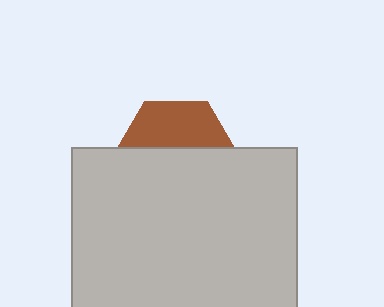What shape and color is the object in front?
The object in front is a light gray rectangle.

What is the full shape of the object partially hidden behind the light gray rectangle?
The partially hidden object is a brown hexagon.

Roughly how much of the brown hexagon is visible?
A small part of it is visible (roughly 40%).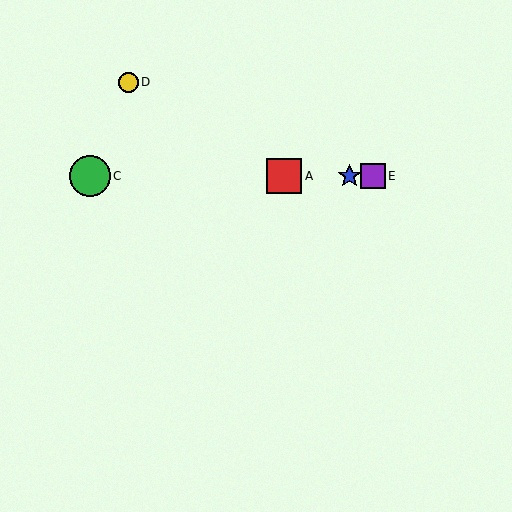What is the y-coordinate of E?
Object E is at y≈176.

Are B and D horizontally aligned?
No, B is at y≈176 and D is at y≈82.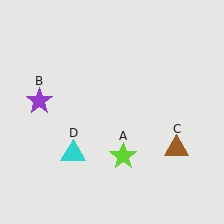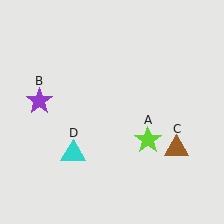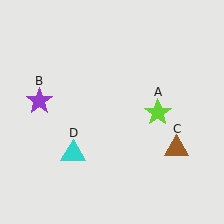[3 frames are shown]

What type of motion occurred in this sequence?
The lime star (object A) rotated counterclockwise around the center of the scene.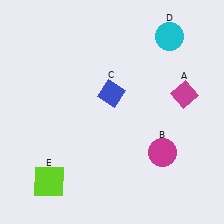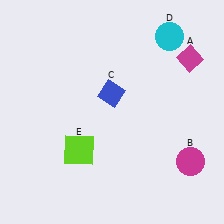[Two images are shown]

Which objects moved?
The objects that moved are: the magenta diamond (A), the magenta circle (B), the lime square (E).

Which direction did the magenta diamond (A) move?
The magenta diamond (A) moved up.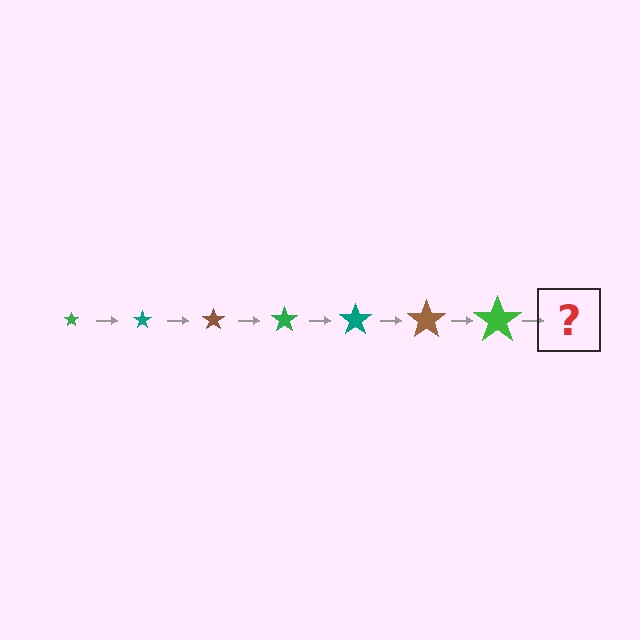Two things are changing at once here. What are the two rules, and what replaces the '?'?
The two rules are that the star grows larger each step and the color cycles through green, teal, and brown. The '?' should be a teal star, larger than the previous one.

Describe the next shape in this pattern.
It should be a teal star, larger than the previous one.